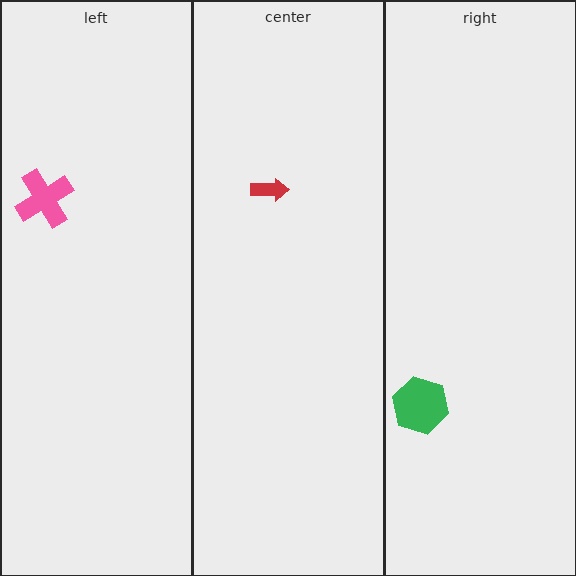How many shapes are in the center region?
1.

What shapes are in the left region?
The pink cross.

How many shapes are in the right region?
1.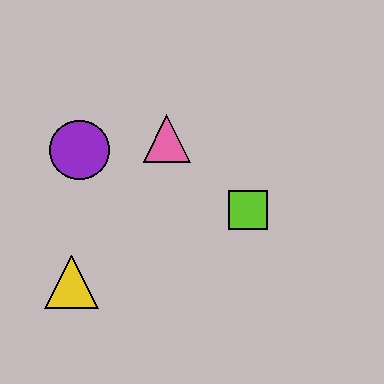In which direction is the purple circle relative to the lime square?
The purple circle is to the left of the lime square.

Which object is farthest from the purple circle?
The lime square is farthest from the purple circle.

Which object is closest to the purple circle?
The pink triangle is closest to the purple circle.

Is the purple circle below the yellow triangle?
No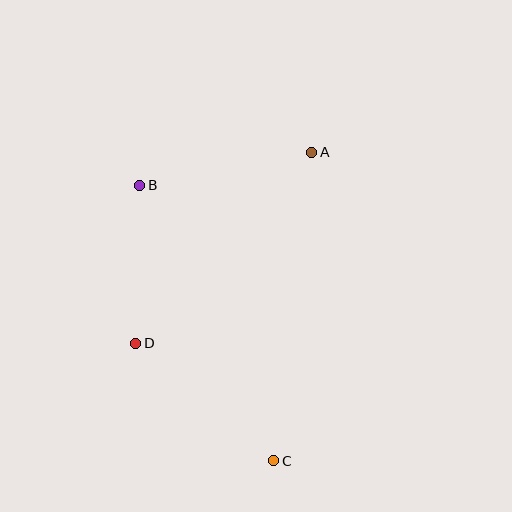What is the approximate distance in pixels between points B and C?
The distance between B and C is approximately 307 pixels.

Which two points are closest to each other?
Points B and D are closest to each other.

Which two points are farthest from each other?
Points A and C are farthest from each other.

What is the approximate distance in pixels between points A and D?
The distance between A and D is approximately 260 pixels.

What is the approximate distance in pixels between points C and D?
The distance between C and D is approximately 182 pixels.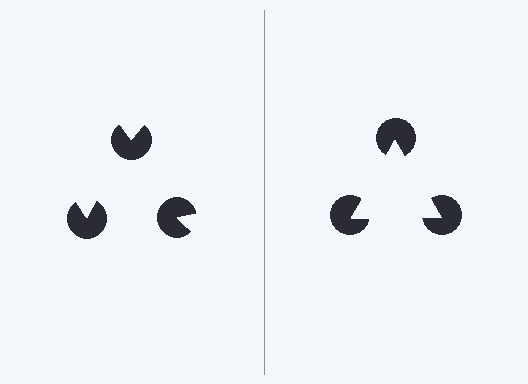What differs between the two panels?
The pac-man discs are positioned identically on both sides; only the wedge orientations differ. On the right they align to a triangle; on the left they are misaligned.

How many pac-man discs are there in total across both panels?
6 — 3 on each side.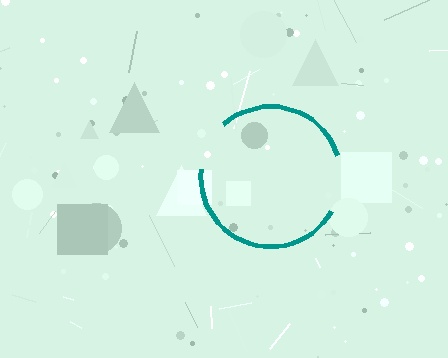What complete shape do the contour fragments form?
The contour fragments form a circle.